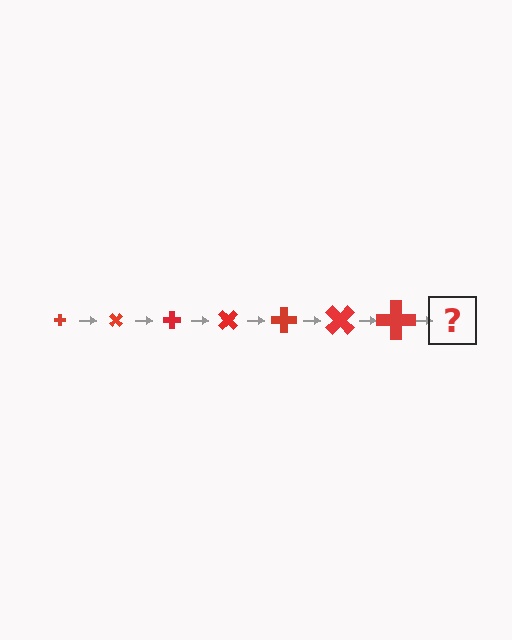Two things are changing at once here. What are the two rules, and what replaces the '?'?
The two rules are that the cross grows larger each step and it rotates 45 degrees each step. The '?' should be a cross, larger than the previous one and rotated 315 degrees from the start.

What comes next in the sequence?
The next element should be a cross, larger than the previous one and rotated 315 degrees from the start.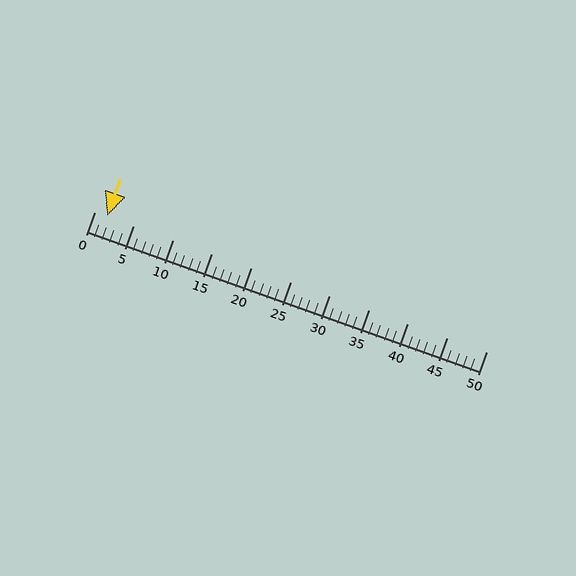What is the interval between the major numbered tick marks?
The major tick marks are spaced 5 units apart.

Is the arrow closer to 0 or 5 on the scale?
The arrow is closer to 0.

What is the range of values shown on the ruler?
The ruler shows values from 0 to 50.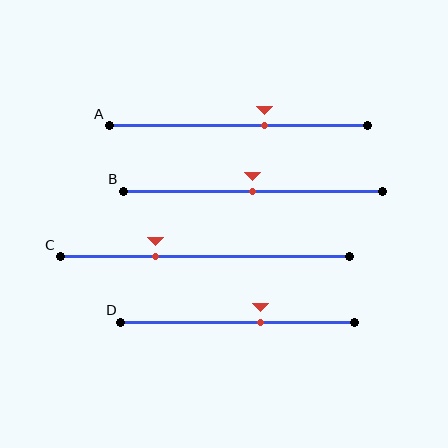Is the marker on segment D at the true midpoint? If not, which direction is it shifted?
No, the marker on segment D is shifted to the right by about 10% of the segment length.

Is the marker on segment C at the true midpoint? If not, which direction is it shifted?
No, the marker on segment C is shifted to the left by about 17% of the segment length.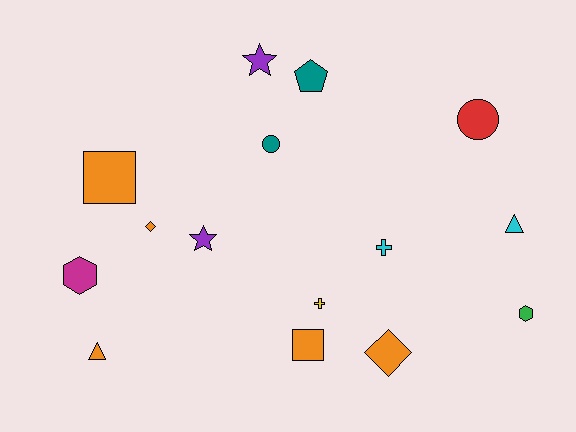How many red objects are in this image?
There is 1 red object.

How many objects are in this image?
There are 15 objects.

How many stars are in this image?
There are 2 stars.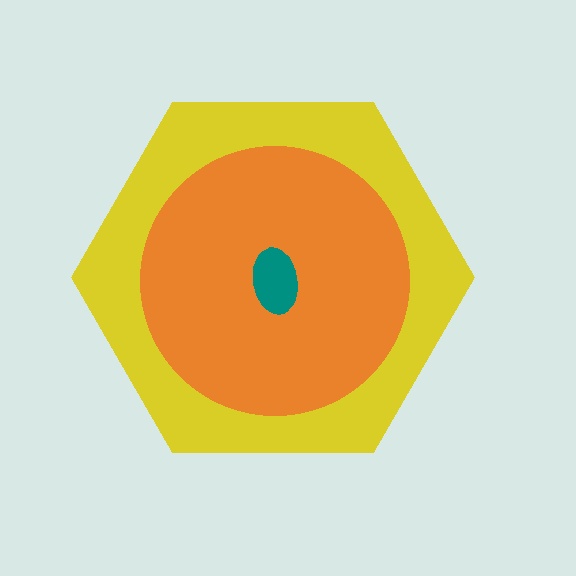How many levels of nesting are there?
3.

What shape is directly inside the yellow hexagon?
The orange circle.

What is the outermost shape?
The yellow hexagon.